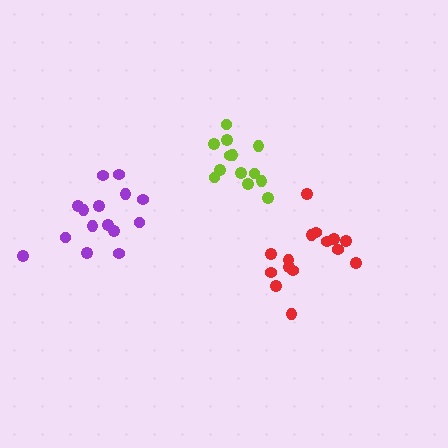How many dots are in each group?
Group 1: 15 dots, Group 2: 15 dots, Group 3: 13 dots (43 total).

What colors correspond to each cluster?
The clusters are colored: red, purple, lime.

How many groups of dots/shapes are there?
There are 3 groups.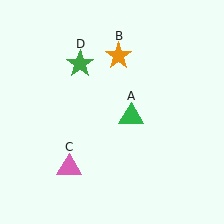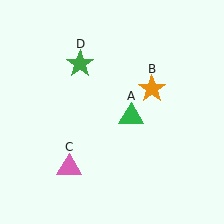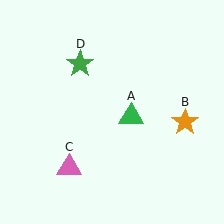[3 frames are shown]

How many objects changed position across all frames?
1 object changed position: orange star (object B).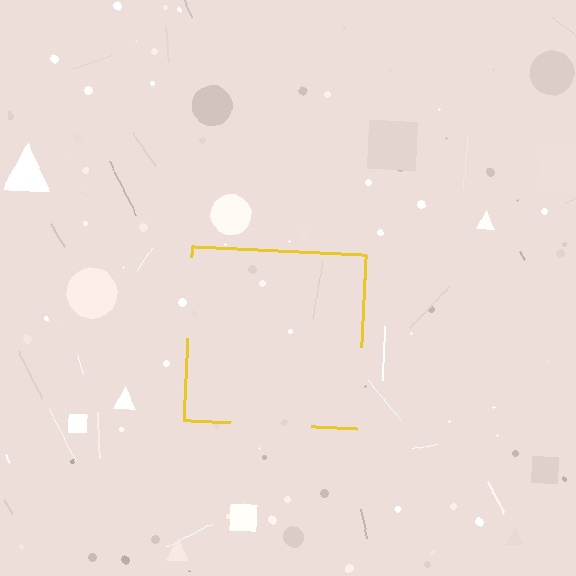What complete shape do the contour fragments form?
The contour fragments form a square.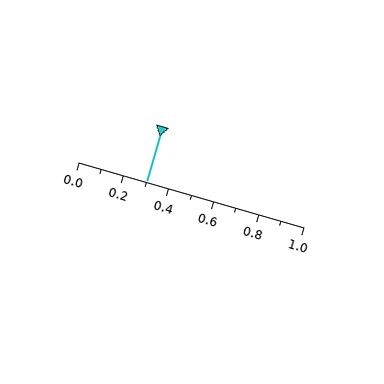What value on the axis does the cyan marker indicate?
The marker indicates approximately 0.3.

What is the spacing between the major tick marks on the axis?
The major ticks are spaced 0.2 apart.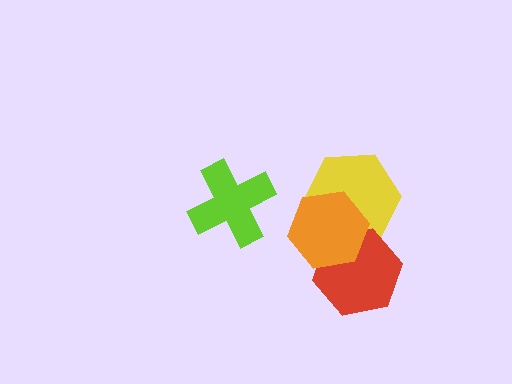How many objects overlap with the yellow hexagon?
2 objects overlap with the yellow hexagon.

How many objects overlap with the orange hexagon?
2 objects overlap with the orange hexagon.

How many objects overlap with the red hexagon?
2 objects overlap with the red hexagon.